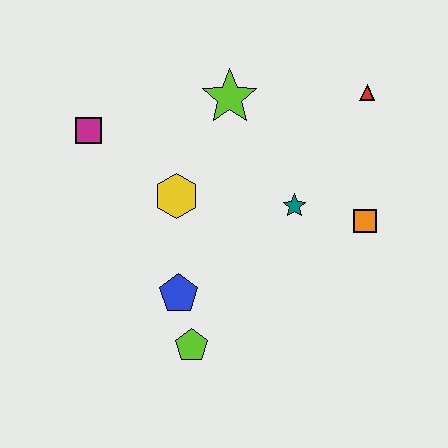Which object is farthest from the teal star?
The magenta square is farthest from the teal star.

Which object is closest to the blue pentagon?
The lime pentagon is closest to the blue pentagon.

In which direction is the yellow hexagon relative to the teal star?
The yellow hexagon is to the left of the teal star.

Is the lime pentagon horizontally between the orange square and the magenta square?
Yes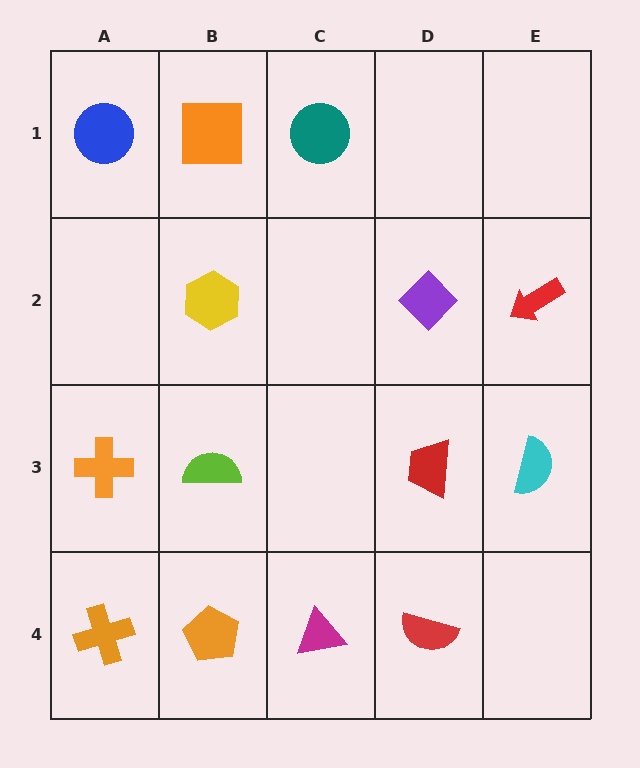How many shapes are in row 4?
4 shapes.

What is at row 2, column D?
A purple diamond.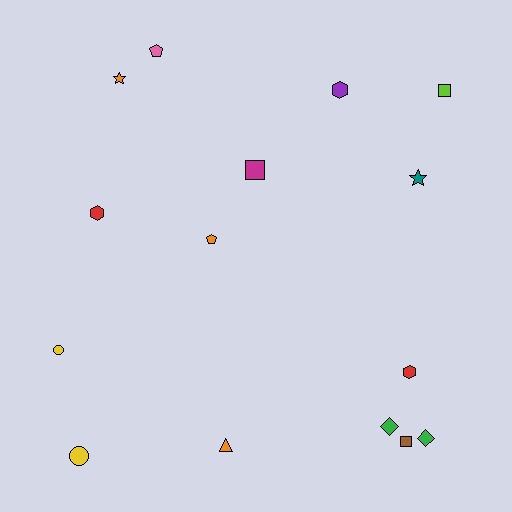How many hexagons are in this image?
There are 3 hexagons.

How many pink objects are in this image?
There is 1 pink object.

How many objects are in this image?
There are 15 objects.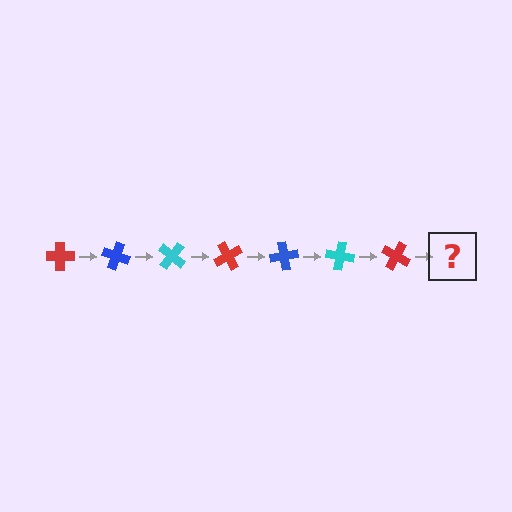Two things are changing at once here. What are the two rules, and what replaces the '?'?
The two rules are that it rotates 20 degrees each step and the color cycles through red, blue, and cyan. The '?' should be a blue cross, rotated 140 degrees from the start.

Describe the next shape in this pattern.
It should be a blue cross, rotated 140 degrees from the start.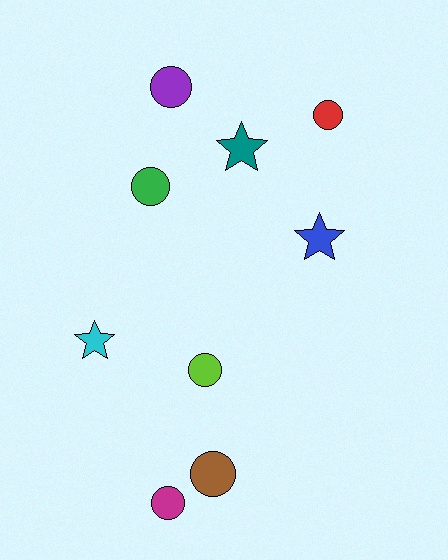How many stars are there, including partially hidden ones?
There are 3 stars.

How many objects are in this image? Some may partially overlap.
There are 9 objects.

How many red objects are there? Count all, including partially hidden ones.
There is 1 red object.